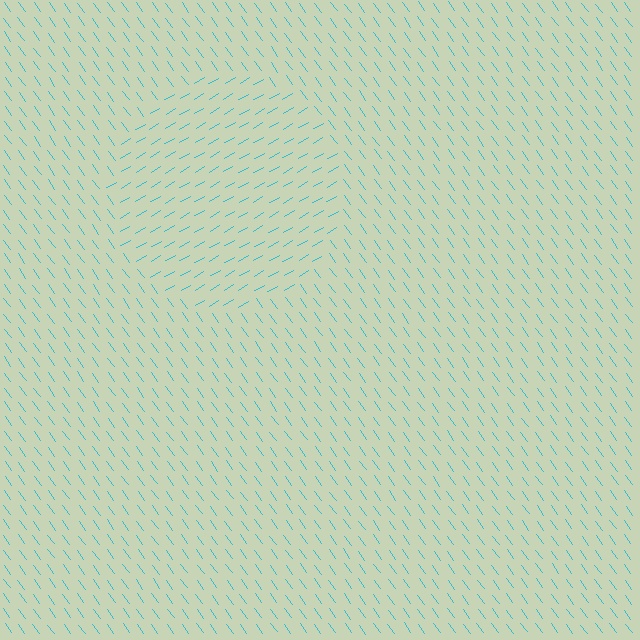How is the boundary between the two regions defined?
The boundary is defined purely by a change in line orientation (approximately 84 degrees difference). All lines are the same color and thickness.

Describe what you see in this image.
The image is filled with small cyan line segments. A circle region in the image has lines oriented differently from the surrounding lines, creating a visible texture boundary.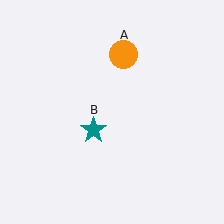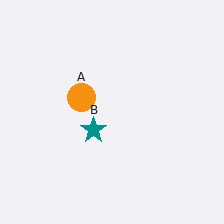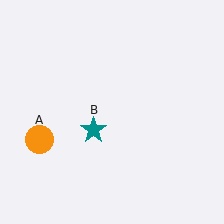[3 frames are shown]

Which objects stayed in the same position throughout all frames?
Teal star (object B) remained stationary.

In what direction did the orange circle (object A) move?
The orange circle (object A) moved down and to the left.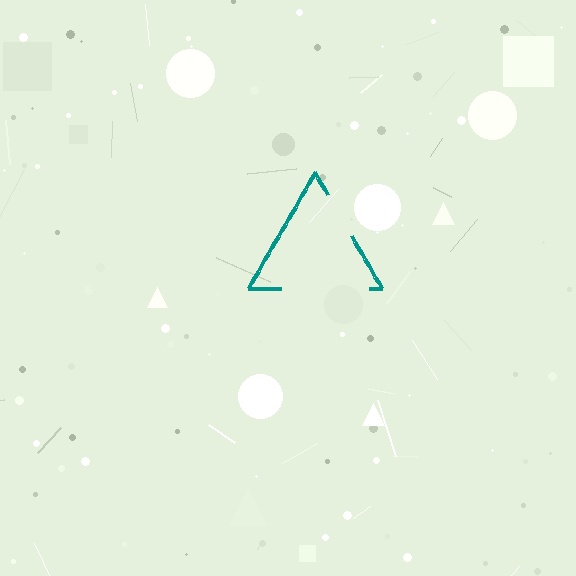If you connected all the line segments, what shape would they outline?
They would outline a triangle.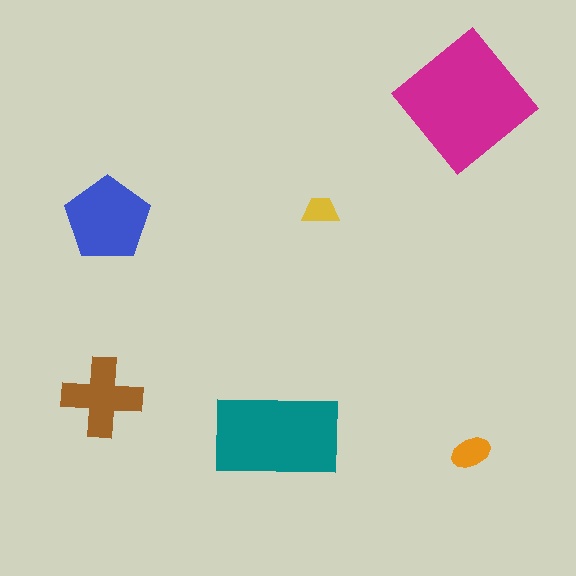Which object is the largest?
The magenta diamond.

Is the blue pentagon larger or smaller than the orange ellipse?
Larger.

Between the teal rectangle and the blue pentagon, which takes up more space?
The teal rectangle.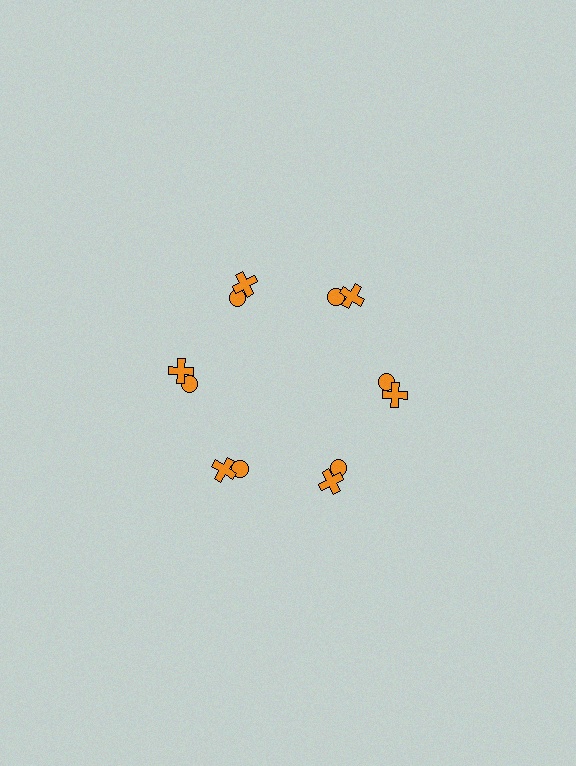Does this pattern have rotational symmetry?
Yes, this pattern has 6-fold rotational symmetry. It looks the same after rotating 60 degrees around the center.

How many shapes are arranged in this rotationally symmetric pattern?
There are 12 shapes, arranged in 6 groups of 2.